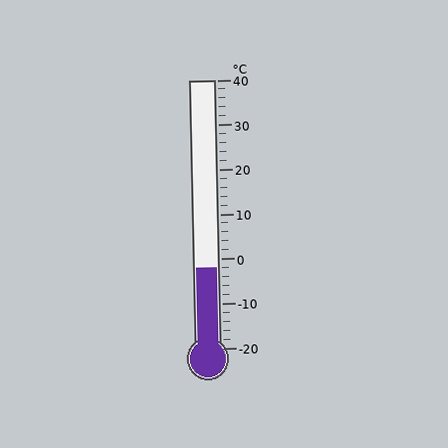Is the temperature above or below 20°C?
The temperature is below 20°C.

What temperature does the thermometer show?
The thermometer shows approximately -2°C.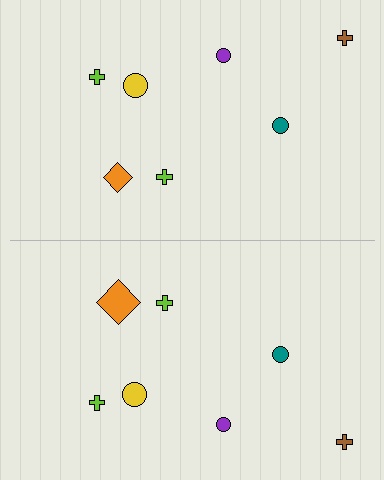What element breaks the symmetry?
The orange diamond on the bottom side has a different size than its mirror counterpart.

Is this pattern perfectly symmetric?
No, the pattern is not perfectly symmetric. The orange diamond on the bottom side has a different size than its mirror counterpart.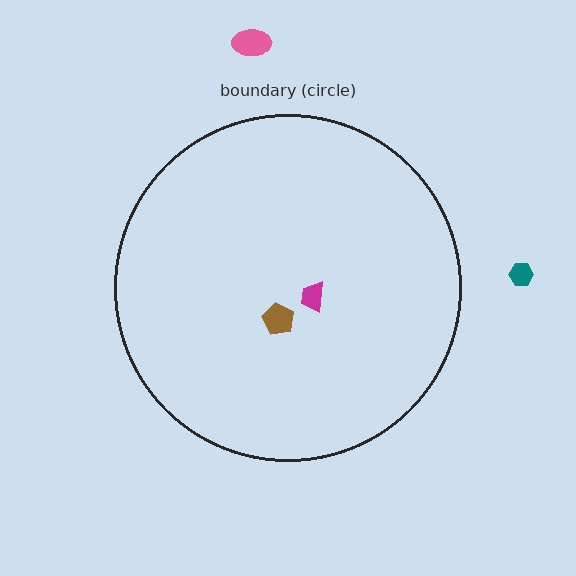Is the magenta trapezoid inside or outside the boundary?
Inside.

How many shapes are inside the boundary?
2 inside, 2 outside.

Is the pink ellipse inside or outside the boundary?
Outside.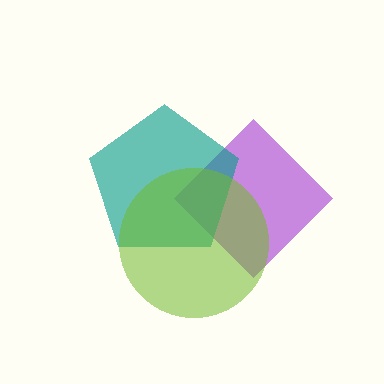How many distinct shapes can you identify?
There are 3 distinct shapes: a purple diamond, a teal pentagon, a lime circle.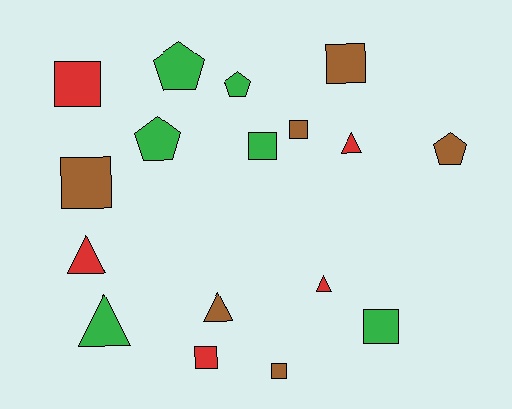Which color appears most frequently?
Green, with 6 objects.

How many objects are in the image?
There are 17 objects.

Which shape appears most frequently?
Square, with 8 objects.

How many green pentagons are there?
There are 3 green pentagons.